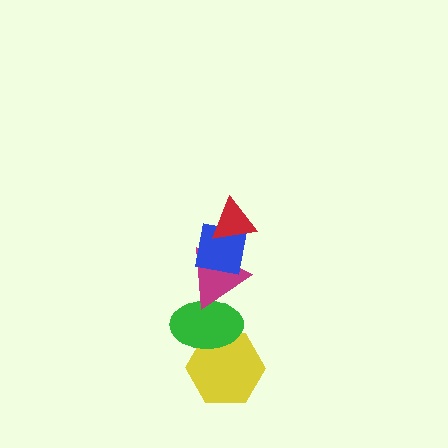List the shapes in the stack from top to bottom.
From top to bottom: the red triangle, the blue square, the magenta triangle, the green ellipse, the yellow hexagon.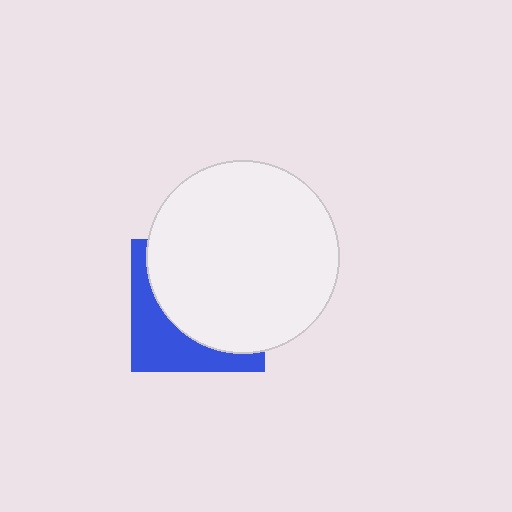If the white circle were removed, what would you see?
You would see the complete blue square.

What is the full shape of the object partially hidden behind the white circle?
The partially hidden object is a blue square.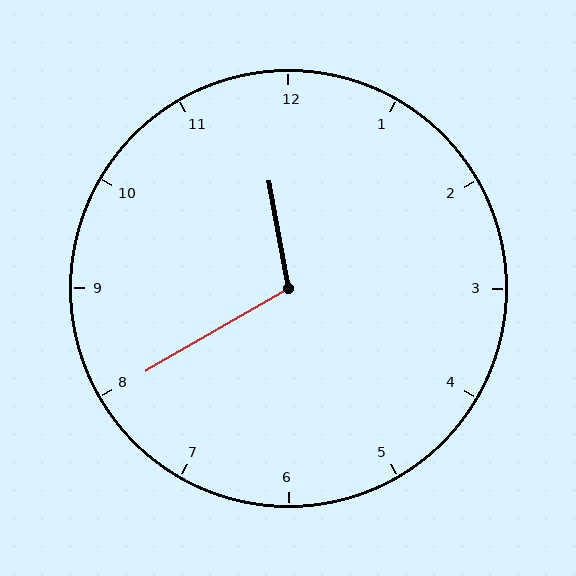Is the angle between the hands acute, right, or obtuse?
It is obtuse.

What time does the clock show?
11:40.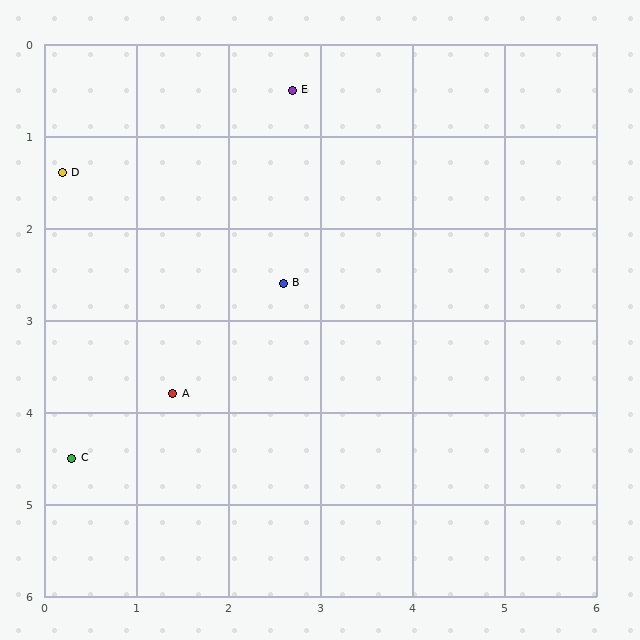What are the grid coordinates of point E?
Point E is at approximately (2.7, 0.5).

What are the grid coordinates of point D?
Point D is at approximately (0.2, 1.4).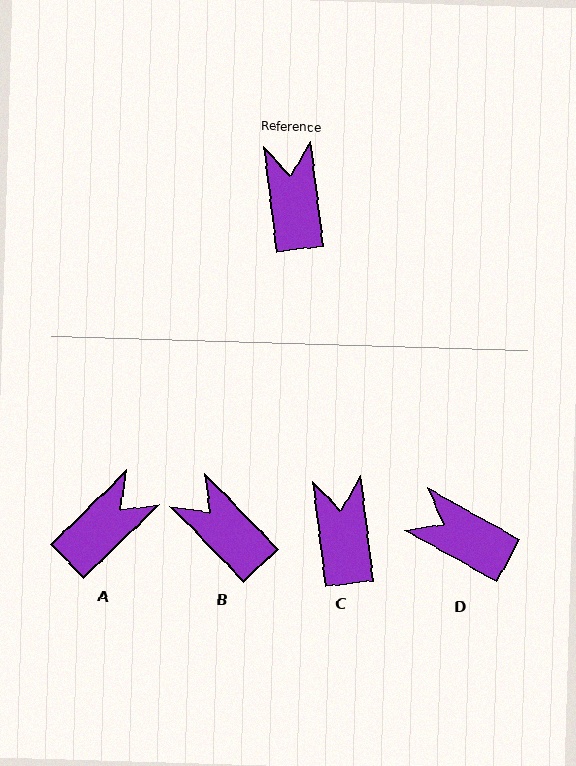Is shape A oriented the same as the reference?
No, it is off by about 53 degrees.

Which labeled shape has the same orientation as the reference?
C.